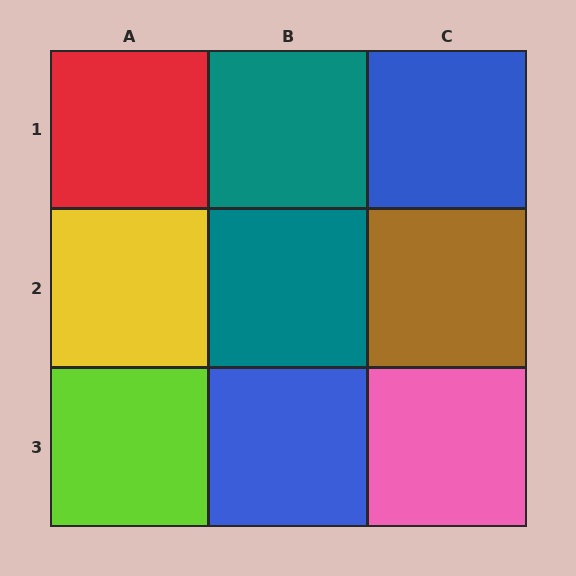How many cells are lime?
1 cell is lime.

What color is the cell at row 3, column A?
Lime.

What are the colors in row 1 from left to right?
Red, teal, blue.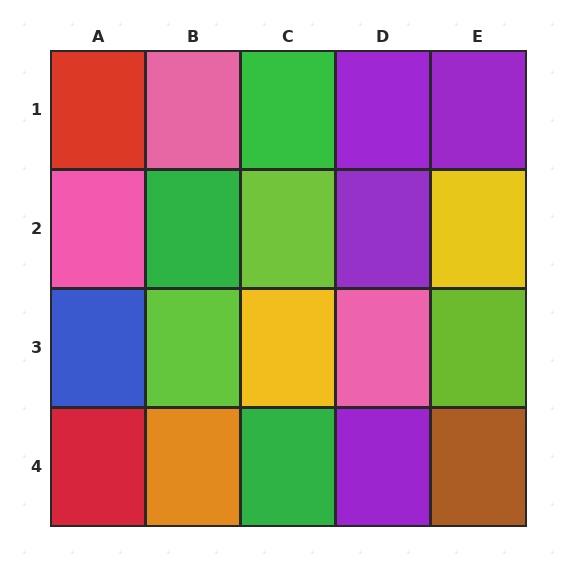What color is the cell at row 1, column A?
Red.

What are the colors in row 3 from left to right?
Blue, lime, yellow, pink, lime.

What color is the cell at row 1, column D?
Purple.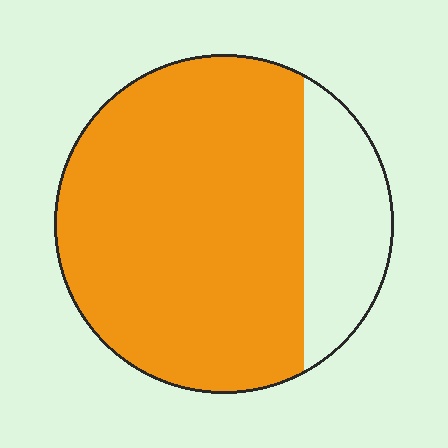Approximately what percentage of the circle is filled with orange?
Approximately 80%.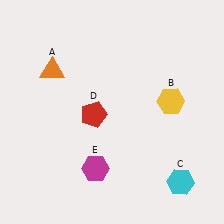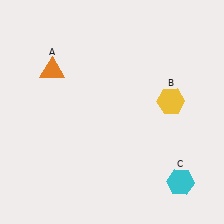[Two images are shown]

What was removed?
The red pentagon (D), the magenta hexagon (E) were removed in Image 2.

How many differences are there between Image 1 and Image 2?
There are 2 differences between the two images.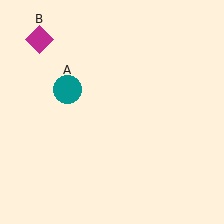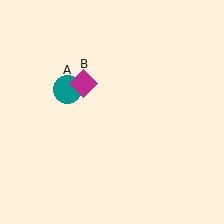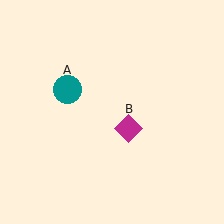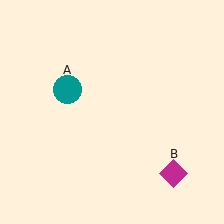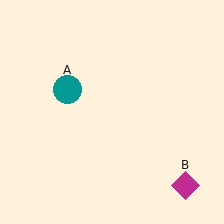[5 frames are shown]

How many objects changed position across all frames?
1 object changed position: magenta diamond (object B).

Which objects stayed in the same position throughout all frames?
Teal circle (object A) remained stationary.